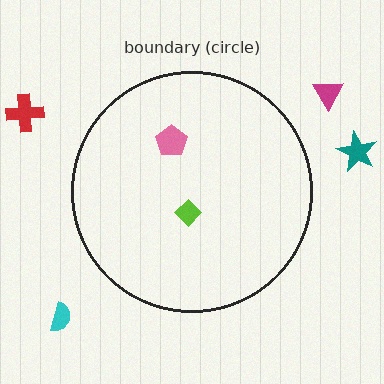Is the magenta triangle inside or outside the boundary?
Outside.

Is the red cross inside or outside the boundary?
Outside.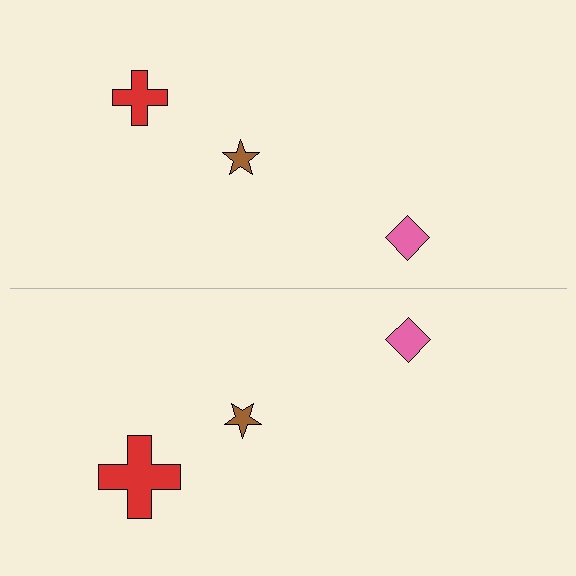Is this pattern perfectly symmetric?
No, the pattern is not perfectly symmetric. The red cross on the bottom side has a different size than its mirror counterpart.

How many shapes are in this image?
There are 6 shapes in this image.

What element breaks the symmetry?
The red cross on the bottom side has a different size than its mirror counterpart.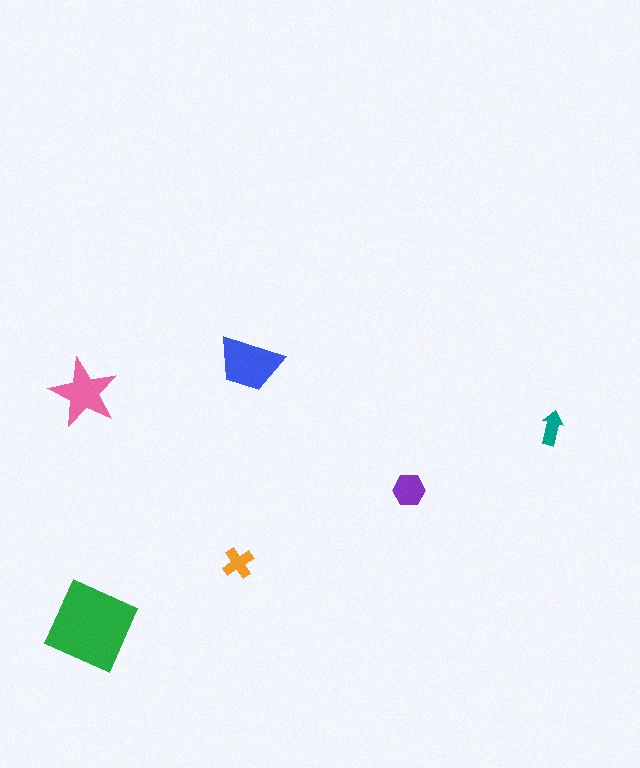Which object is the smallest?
The teal arrow.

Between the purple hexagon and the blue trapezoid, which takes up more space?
The blue trapezoid.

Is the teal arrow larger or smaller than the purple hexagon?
Smaller.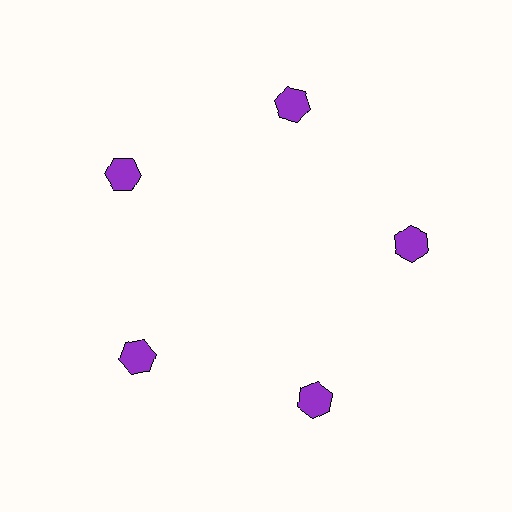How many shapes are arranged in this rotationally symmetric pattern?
There are 5 shapes, arranged in 5 groups of 1.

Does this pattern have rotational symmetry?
Yes, this pattern has 5-fold rotational symmetry. It looks the same after rotating 72 degrees around the center.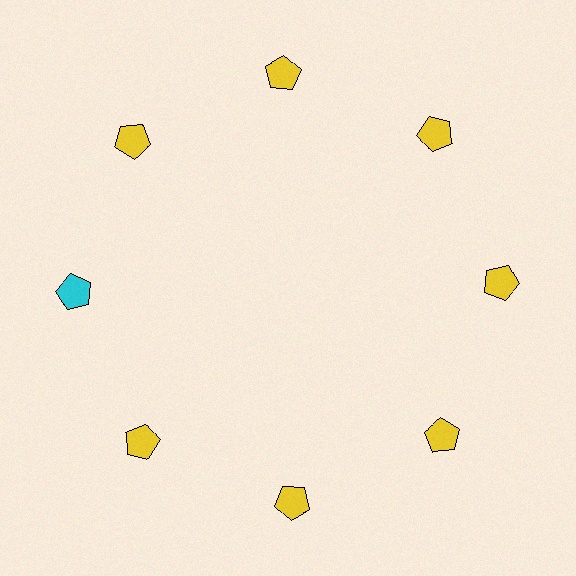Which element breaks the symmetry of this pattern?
The cyan pentagon at roughly the 9 o'clock position breaks the symmetry. All other shapes are yellow pentagons.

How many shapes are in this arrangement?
There are 8 shapes arranged in a ring pattern.